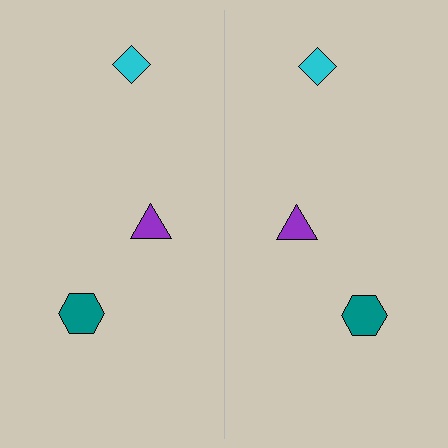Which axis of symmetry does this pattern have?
The pattern has a vertical axis of symmetry running through the center of the image.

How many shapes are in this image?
There are 6 shapes in this image.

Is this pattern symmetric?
Yes, this pattern has bilateral (reflection) symmetry.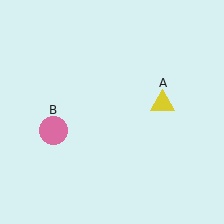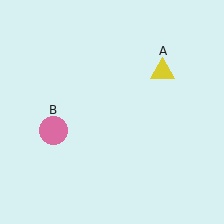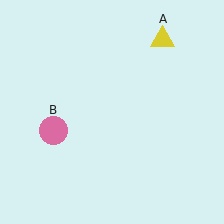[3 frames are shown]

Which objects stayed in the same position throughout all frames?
Pink circle (object B) remained stationary.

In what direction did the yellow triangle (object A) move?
The yellow triangle (object A) moved up.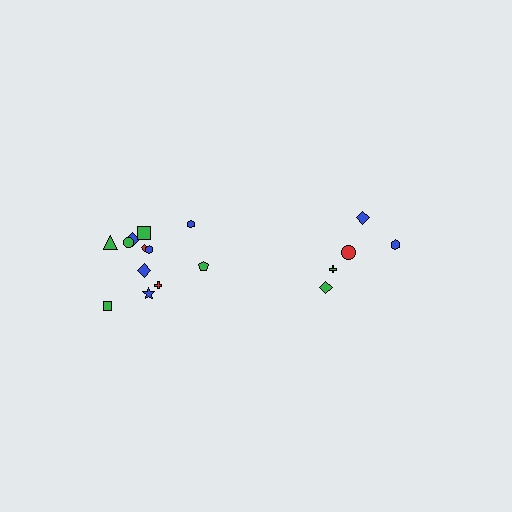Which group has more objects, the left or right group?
The left group.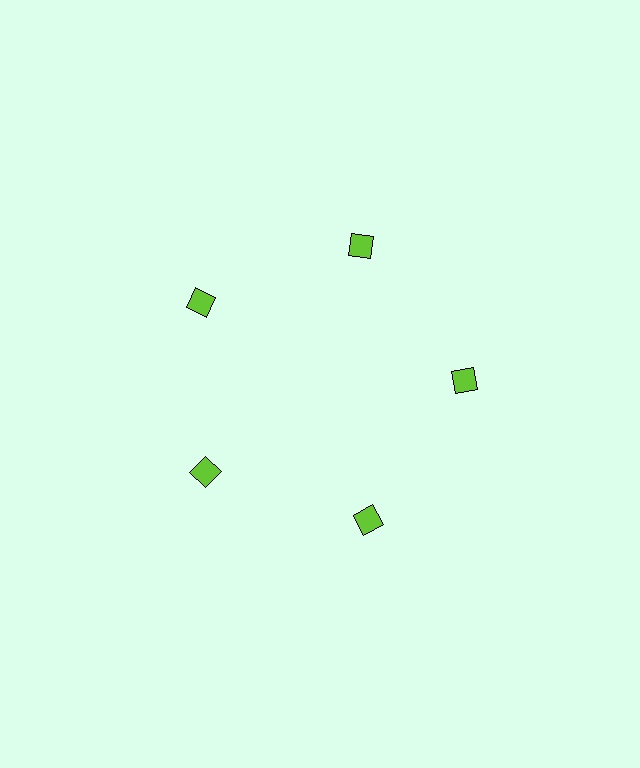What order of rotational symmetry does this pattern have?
This pattern has 5-fold rotational symmetry.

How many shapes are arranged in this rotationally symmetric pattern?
There are 5 shapes, arranged in 5 groups of 1.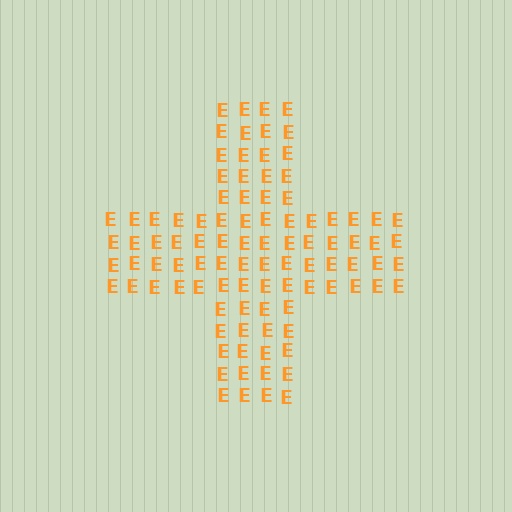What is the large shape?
The large shape is a cross.